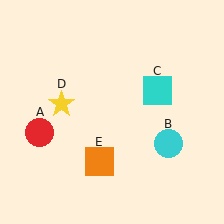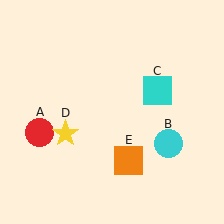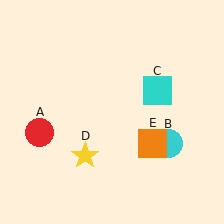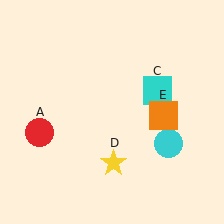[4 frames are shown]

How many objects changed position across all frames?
2 objects changed position: yellow star (object D), orange square (object E).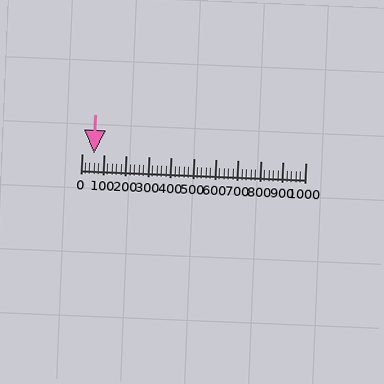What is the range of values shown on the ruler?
The ruler shows values from 0 to 1000.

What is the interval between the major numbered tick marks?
The major tick marks are spaced 100 units apart.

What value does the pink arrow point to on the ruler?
The pink arrow points to approximately 54.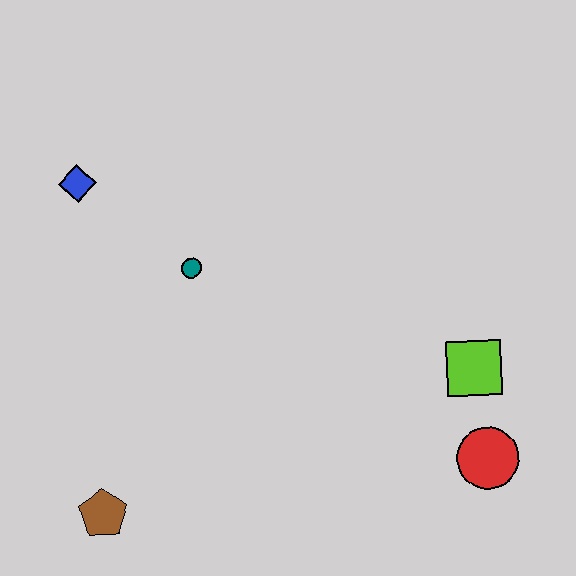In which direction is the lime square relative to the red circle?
The lime square is above the red circle.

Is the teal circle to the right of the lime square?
No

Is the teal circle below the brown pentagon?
No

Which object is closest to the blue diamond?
The teal circle is closest to the blue diamond.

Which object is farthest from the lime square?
The blue diamond is farthest from the lime square.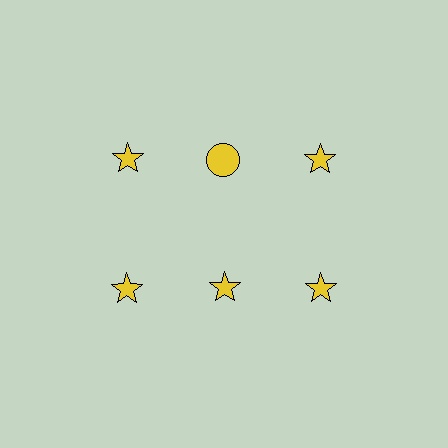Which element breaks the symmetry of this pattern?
The yellow circle in the top row, second from left column breaks the symmetry. All other shapes are yellow stars.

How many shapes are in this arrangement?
There are 6 shapes arranged in a grid pattern.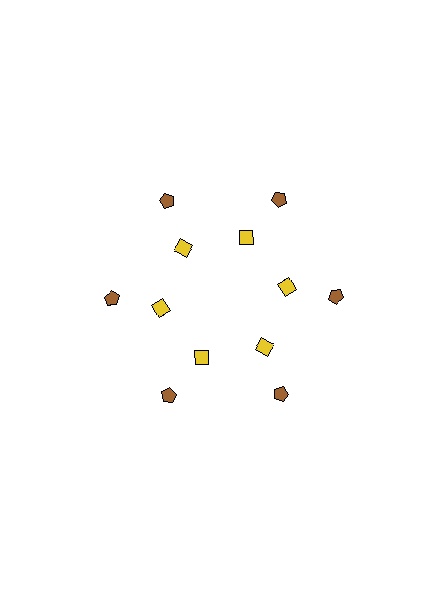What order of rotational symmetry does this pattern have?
This pattern has 6-fold rotational symmetry.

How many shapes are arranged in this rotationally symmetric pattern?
There are 12 shapes, arranged in 6 groups of 2.